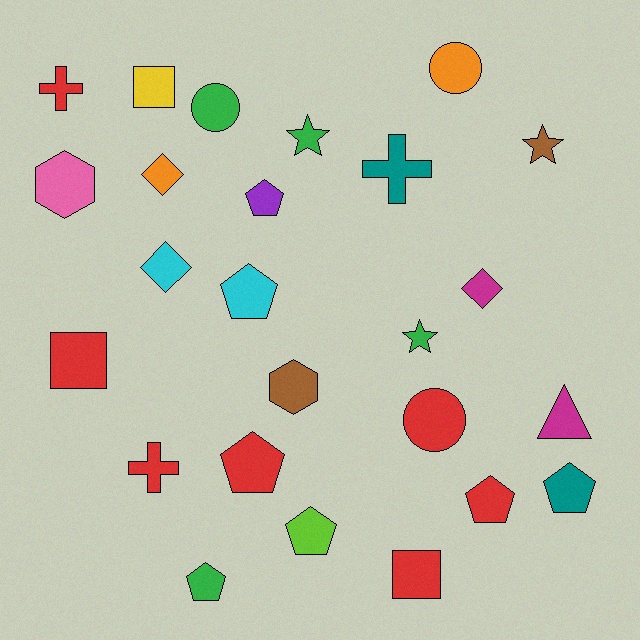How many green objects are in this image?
There are 4 green objects.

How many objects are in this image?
There are 25 objects.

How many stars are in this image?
There are 3 stars.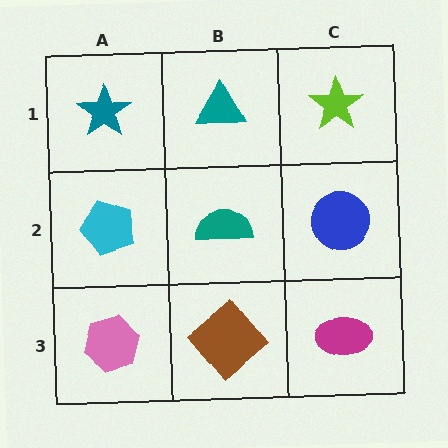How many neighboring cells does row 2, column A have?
3.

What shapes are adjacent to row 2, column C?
A lime star (row 1, column C), a magenta ellipse (row 3, column C), a teal semicircle (row 2, column B).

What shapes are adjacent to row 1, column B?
A teal semicircle (row 2, column B), a teal star (row 1, column A), a lime star (row 1, column C).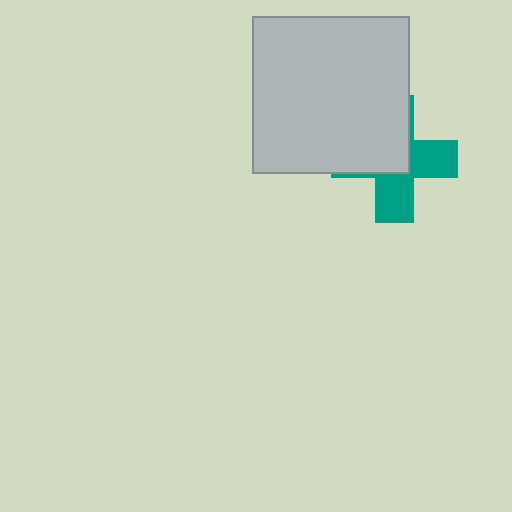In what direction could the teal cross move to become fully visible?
The teal cross could move toward the lower-right. That would shift it out from behind the light gray square entirely.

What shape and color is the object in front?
The object in front is a light gray square.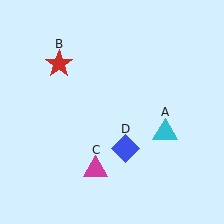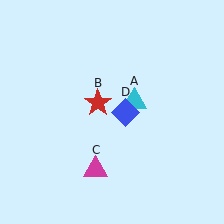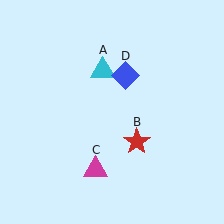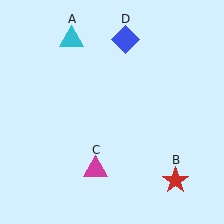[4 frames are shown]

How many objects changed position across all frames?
3 objects changed position: cyan triangle (object A), red star (object B), blue diamond (object D).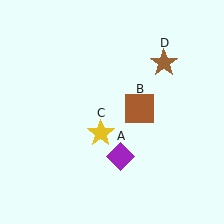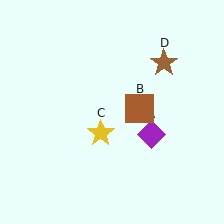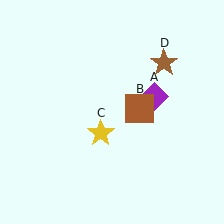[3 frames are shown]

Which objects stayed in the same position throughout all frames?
Brown square (object B) and yellow star (object C) and brown star (object D) remained stationary.